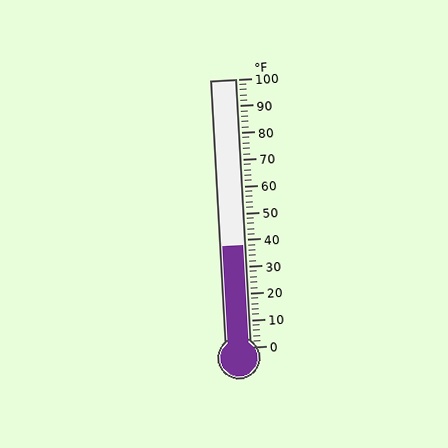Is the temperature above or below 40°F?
The temperature is below 40°F.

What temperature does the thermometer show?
The thermometer shows approximately 38°F.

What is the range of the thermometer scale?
The thermometer scale ranges from 0°F to 100°F.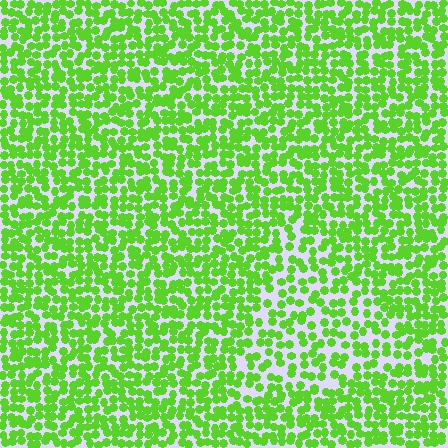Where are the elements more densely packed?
The elements are more densely packed outside the triangle boundary.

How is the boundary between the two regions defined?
The boundary is defined by a change in element density (approximately 1.6x ratio). All elements are the same color, size, and shape.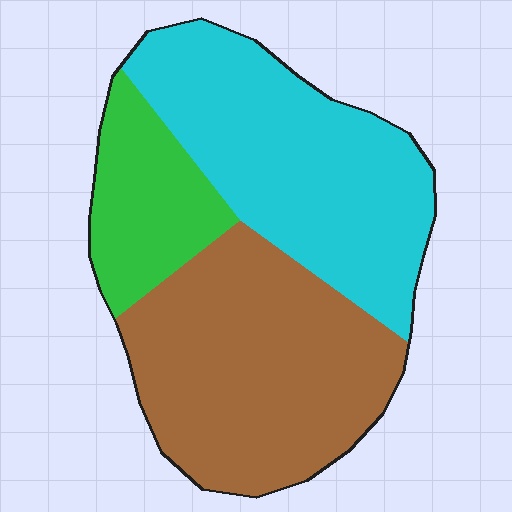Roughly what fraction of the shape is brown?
Brown takes up between a third and a half of the shape.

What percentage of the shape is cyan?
Cyan takes up about two fifths (2/5) of the shape.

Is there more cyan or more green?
Cyan.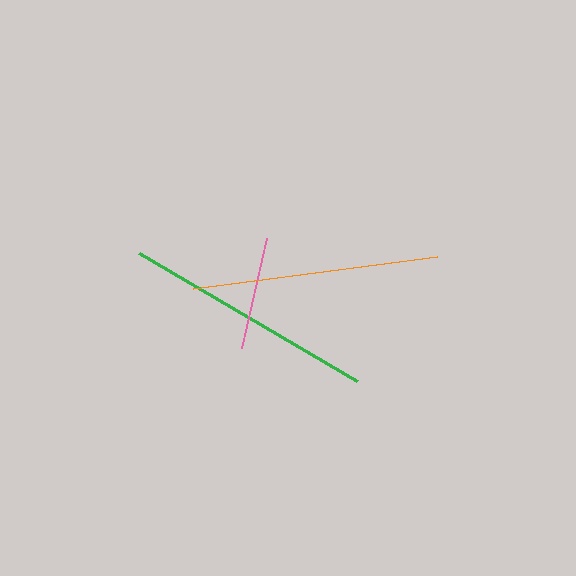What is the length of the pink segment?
The pink segment is approximately 113 pixels long.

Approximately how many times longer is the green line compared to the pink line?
The green line is approximately 2.2 times the length of the pink line.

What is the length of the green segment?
The green segment is approximately 252 pixels long.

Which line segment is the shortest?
The pink line is the shortest at approximately 113 pixels.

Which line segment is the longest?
The green line is the longest at approximately 252 pixels.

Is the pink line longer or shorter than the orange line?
The orange line is longer than the pink line.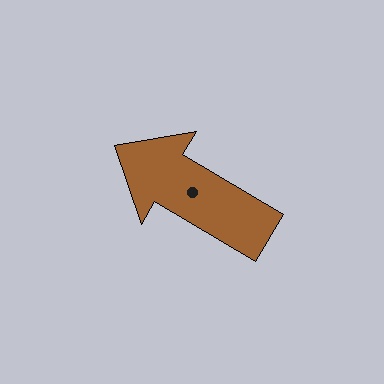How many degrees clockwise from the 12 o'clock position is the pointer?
Approximately 301 degrees.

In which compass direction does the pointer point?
Northwest.